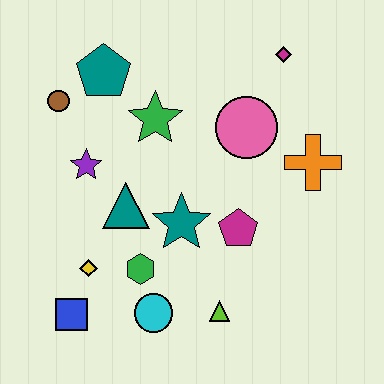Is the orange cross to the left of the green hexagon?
No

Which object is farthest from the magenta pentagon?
The brown circle is farthest from the magenta pentagon.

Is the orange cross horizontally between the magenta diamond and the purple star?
No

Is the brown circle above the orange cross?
Yes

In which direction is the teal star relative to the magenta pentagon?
The teal star is to the left of the magenta pentagon.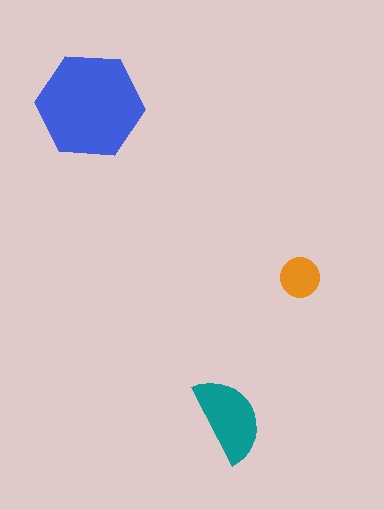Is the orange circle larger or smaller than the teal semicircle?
Smaller.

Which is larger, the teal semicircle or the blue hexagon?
The blue hexagon.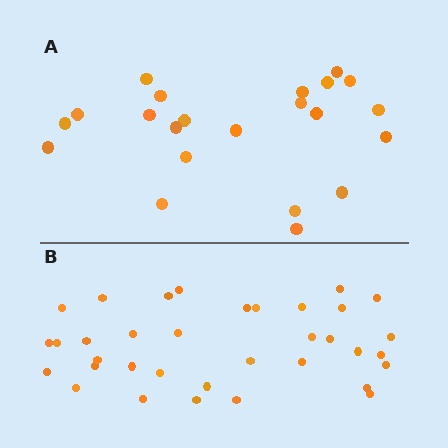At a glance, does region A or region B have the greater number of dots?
Region B (the bottom region) has more dots.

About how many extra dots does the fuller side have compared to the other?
Region B has approximately 15 more dots than region A.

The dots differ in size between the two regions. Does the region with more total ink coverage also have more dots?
No. Region A has more total ink coverage because its dots are larger, but region B actually contains more individual dots. Total area can be misleading — the number of items is what matters here.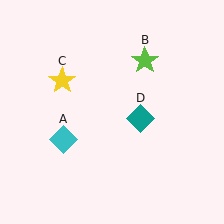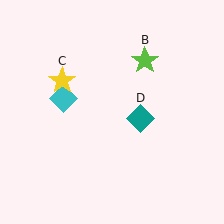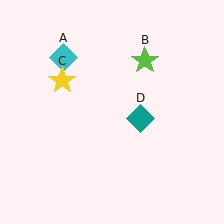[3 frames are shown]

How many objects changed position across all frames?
1 object changed position: cyan diamond (object A).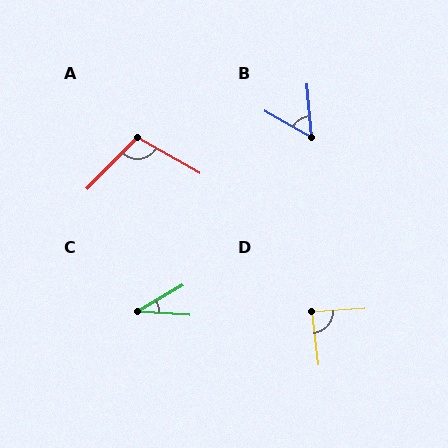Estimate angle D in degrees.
Approximately 86 degrees.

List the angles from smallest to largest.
C (34°), B (56°), D (86°), A (105°).